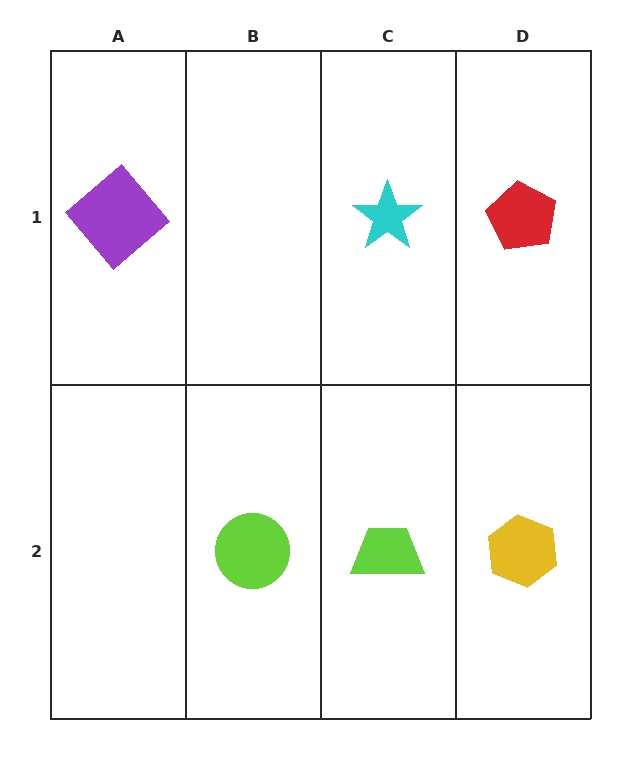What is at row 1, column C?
A cyan star.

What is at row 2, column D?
A yellow hexagon.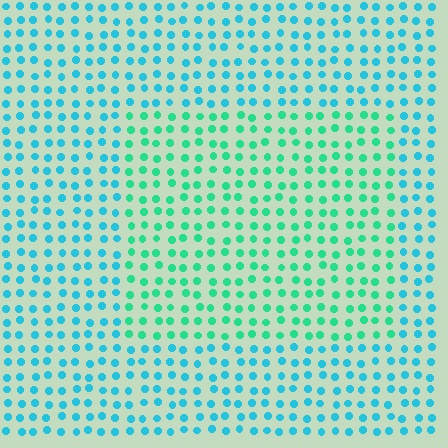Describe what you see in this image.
The image is filled with small cyan elements in a uniform arrangement. A rectangle-shaped region is visible where the elements are tinted to a slightly different hue, forming a subtle color boundary.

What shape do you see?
I see a rectangle.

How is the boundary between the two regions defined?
The boundary is defined purely by a slight shift in hue (about 35 degrees). Spacing, size, and orientation are identical on both sides.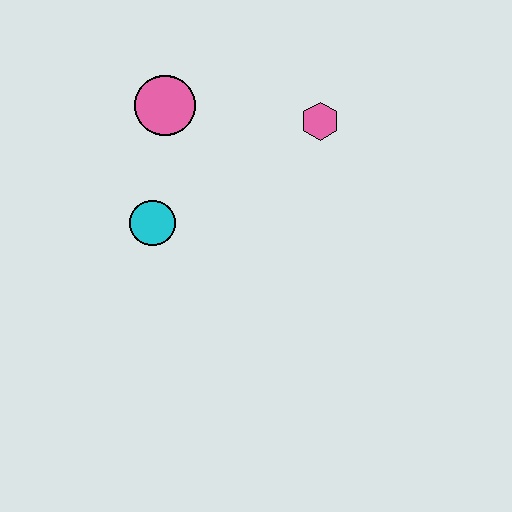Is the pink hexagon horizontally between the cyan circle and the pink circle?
No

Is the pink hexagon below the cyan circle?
No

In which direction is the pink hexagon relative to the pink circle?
The pink hexagon is to the right of the pink circle.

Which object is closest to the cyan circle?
The pink circle is closest to the cyan circle.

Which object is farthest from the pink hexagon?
The cyan circle is farthest from the pink hexagon.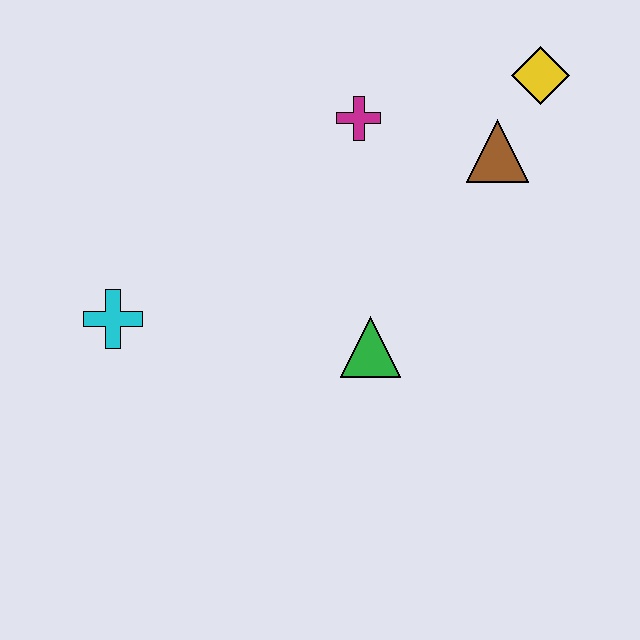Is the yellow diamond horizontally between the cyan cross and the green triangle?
No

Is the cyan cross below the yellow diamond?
Yes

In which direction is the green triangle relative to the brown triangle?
The green triangle is below the brown triangle.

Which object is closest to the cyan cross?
The green triangle is closest to the cyan cross.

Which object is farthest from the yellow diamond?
The cyan cross is farthest from the yellow diamond.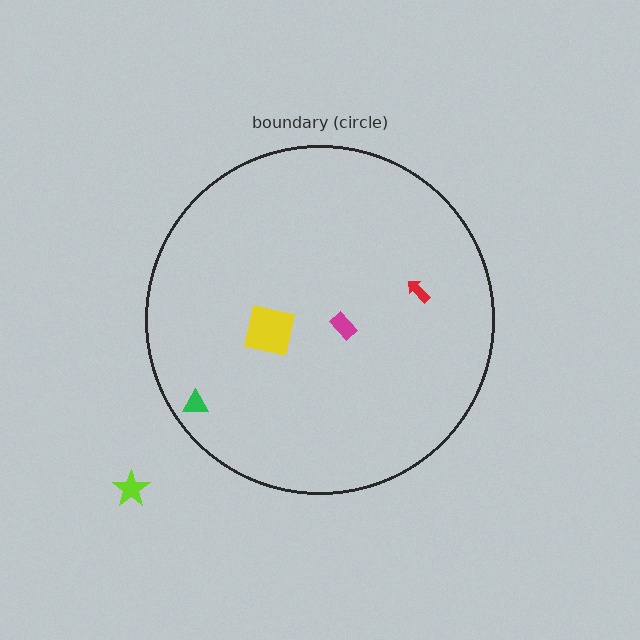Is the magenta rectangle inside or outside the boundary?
Inside.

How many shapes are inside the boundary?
4 inside, 1 outside.